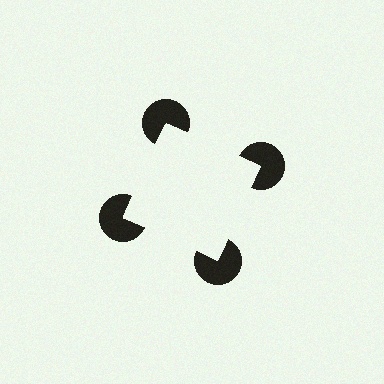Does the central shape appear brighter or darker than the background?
It typically appears slightly brighter than the background, even though no actual brightness change is drawn.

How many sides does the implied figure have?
4 sides.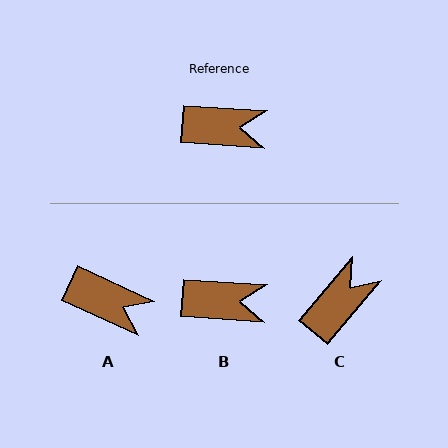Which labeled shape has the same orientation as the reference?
B.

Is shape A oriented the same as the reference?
No, it is off by about 21 degrees.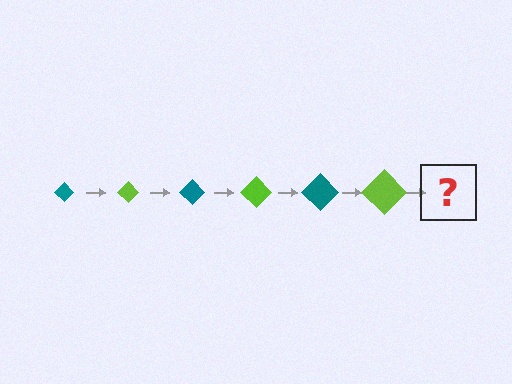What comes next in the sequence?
The next element should be a teal diamond, larger than the previous one.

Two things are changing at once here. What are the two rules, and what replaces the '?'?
The two rules are that the diamond grows larger each step and the color cycles through teal and lime. The '?' should be a teal diamond, larger than the previous one.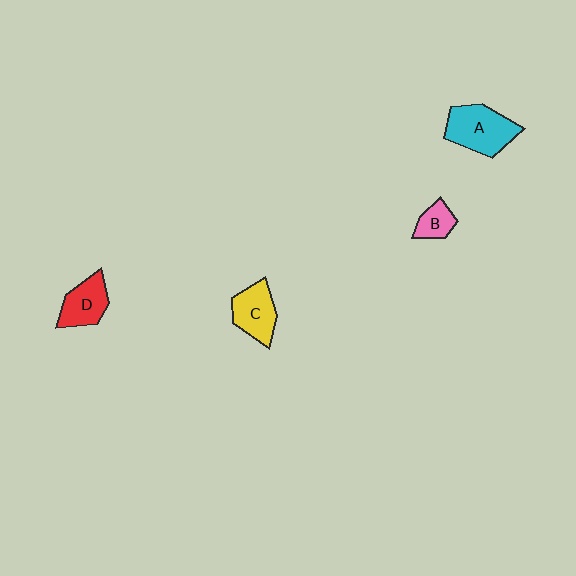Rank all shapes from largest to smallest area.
From largest to smallest: A (cyan), C (yellow), D (red), B (pink).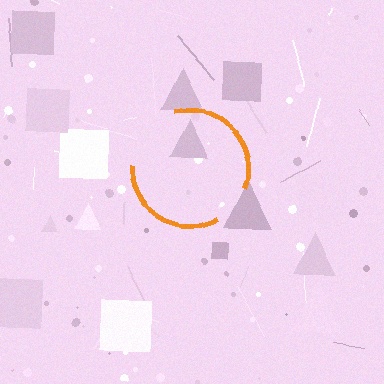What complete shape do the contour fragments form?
The contour fragments form a circle.